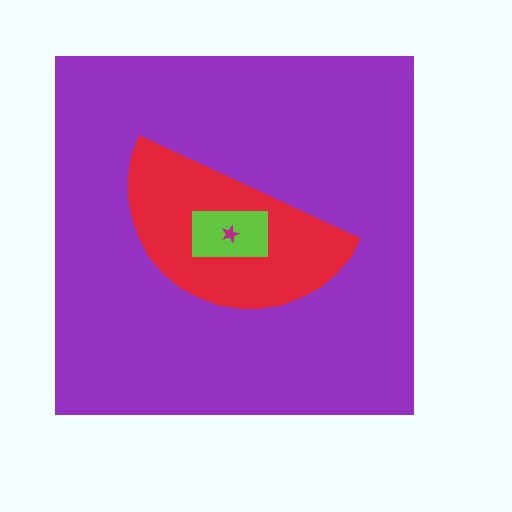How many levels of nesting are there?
4.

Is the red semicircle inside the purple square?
Yes.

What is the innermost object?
The magenta star.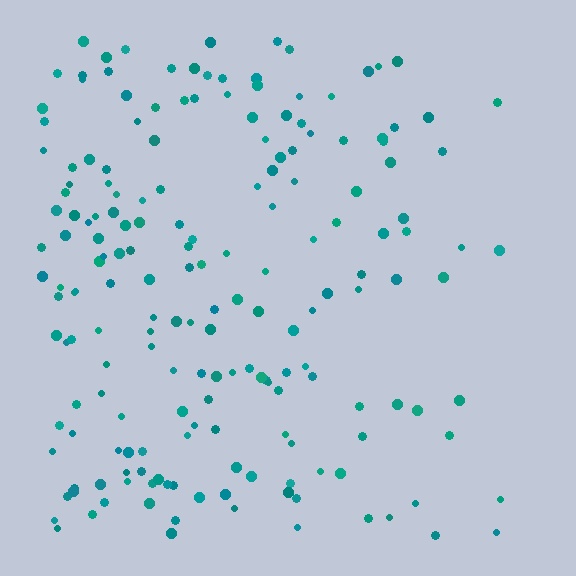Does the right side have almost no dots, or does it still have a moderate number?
Still a moderate number, just noticeably fewer than the left.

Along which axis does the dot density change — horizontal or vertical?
Horizontal.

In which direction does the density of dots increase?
From right to left, with the left side densest.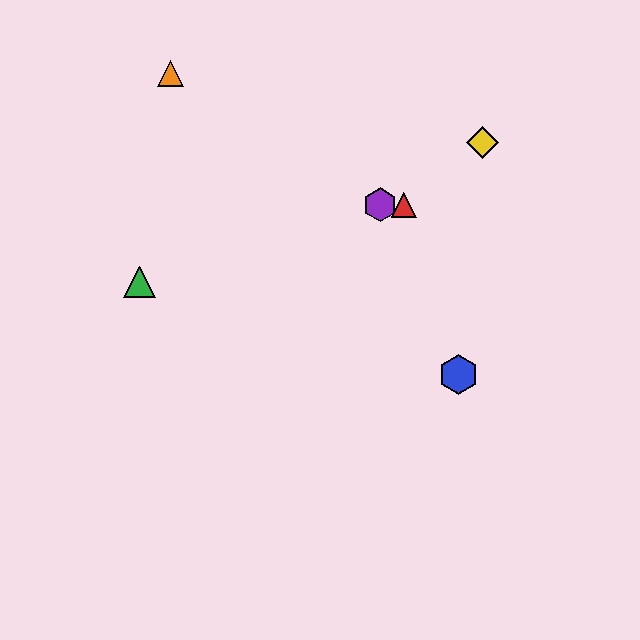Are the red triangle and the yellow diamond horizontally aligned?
No, the red triangle is at y≈205 and the yellow diamond is at y≈142.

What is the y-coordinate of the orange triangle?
The orange triangle is at y≈74.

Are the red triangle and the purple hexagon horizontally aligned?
Yes, both are at y≈205.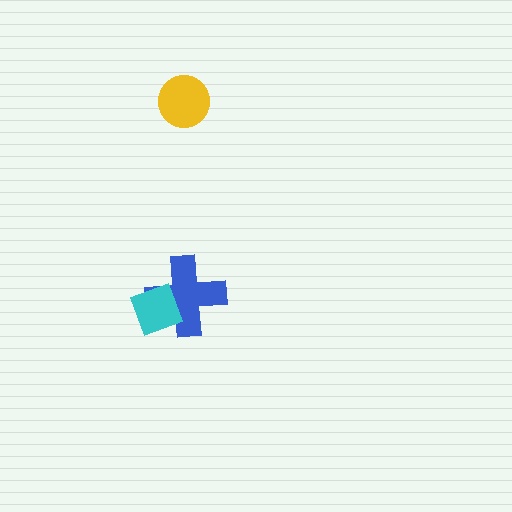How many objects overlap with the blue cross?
1 object overlaps with the blue cross.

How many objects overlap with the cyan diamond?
1 object overlaps with the cyan diamond.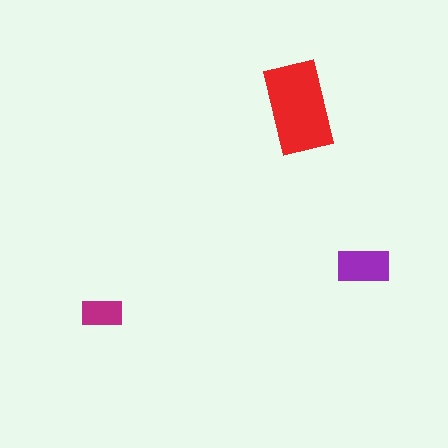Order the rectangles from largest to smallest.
the red one, the purple one, the magenta one.